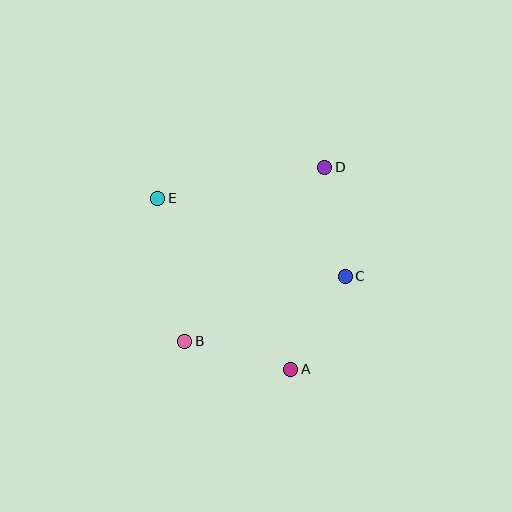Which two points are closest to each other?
Points A and C are closest to each other.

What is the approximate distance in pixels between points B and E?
The distance between B and E is approximately 146 pixels.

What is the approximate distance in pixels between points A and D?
The distance between A and D is approximately 205 pixels.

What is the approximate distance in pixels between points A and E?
The distance between A and E is approximately 217 pixels.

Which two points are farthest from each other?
Points B and D are farthest from each other.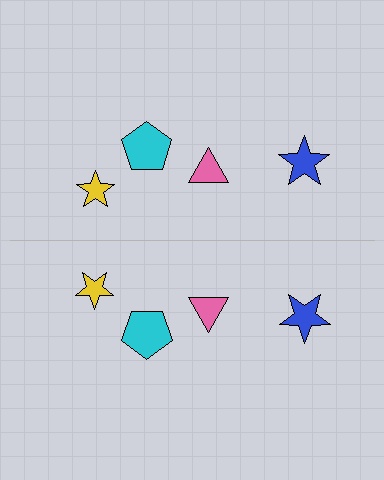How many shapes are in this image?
There are 8 shapes in this image.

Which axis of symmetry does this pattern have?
The pattern has a horizontal axis of symmetry running through the center of the image.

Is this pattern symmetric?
Yes, this pattern has bilateral (reflection) symmetry.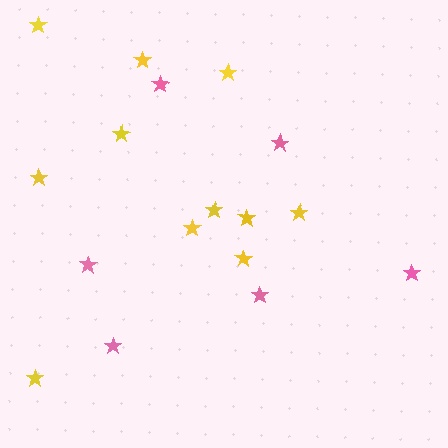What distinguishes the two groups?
There are 2 groups: one group of yellow stars (11) and one group of pink stars (6).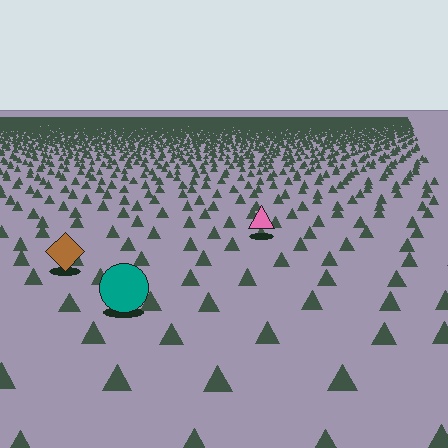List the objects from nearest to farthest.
From nearest to farthest: the teal circle, the brown diamond, the pink triangle.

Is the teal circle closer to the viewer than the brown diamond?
Yes. The teal circle is closer — you can tell from the texture gradient: the ground texture is coarser near it.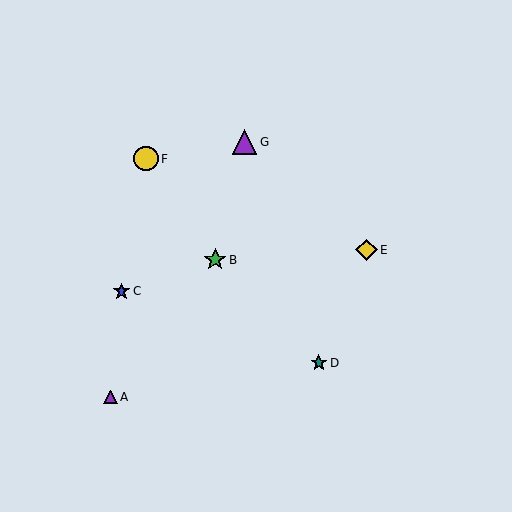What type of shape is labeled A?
Shape A is a purple triangle.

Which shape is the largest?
The yellow circle (labeled F) is the largest.